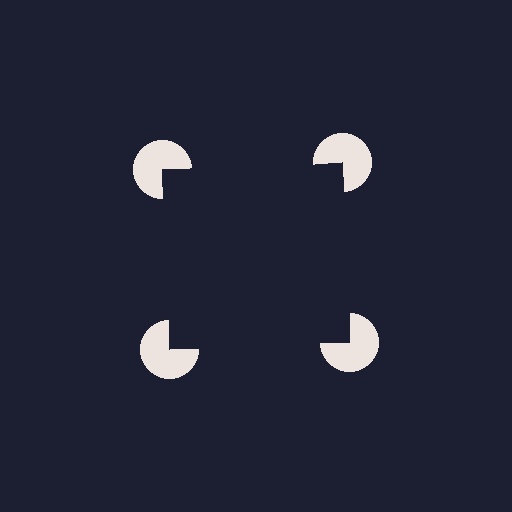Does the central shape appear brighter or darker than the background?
It typically appears slightly darker than the background, even though no actual brightness change is drawn.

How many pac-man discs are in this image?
There are 4 — one at each vertex of the illusory square.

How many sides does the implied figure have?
4 sides.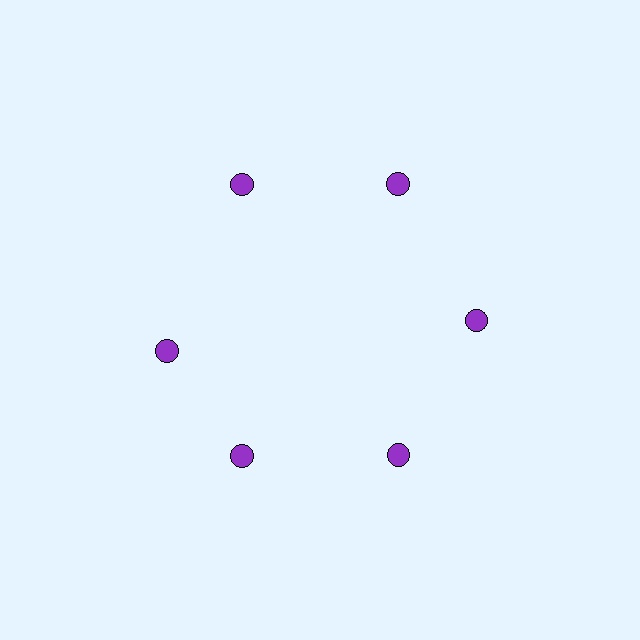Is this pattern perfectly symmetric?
No. The 6 purple circles are arranged in a ring, but one element near the 9 o'clock position is rotated out of alignment along the ring, breaking the 6-fold rotational symmetry.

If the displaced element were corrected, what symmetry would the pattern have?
It would have 6-fold rotational symmetry — the pattern would map onto itself every 60 degrees.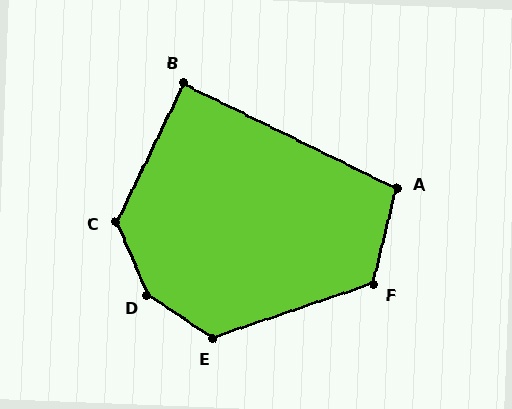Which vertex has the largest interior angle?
D, at approximately 148 degrees.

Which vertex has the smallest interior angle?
B, at approximately 90 degrees.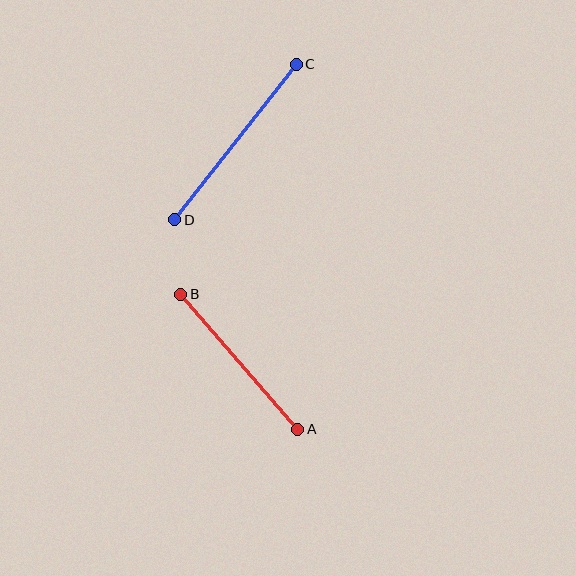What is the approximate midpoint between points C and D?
The midpoint is at approximately (236, 142) pixels.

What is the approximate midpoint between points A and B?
The midpoint is at approximately (239, 362) pixels.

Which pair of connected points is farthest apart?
Points C and D are farthest apart.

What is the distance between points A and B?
The distance is approximately 179 pixels.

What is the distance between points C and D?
The distance is approximately 197 pixels.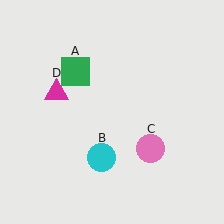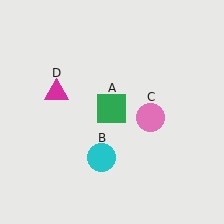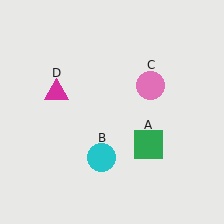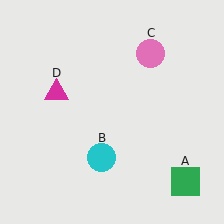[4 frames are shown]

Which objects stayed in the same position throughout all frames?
Cyan circle (object B) and magenta triangle (object D) remained stationary.